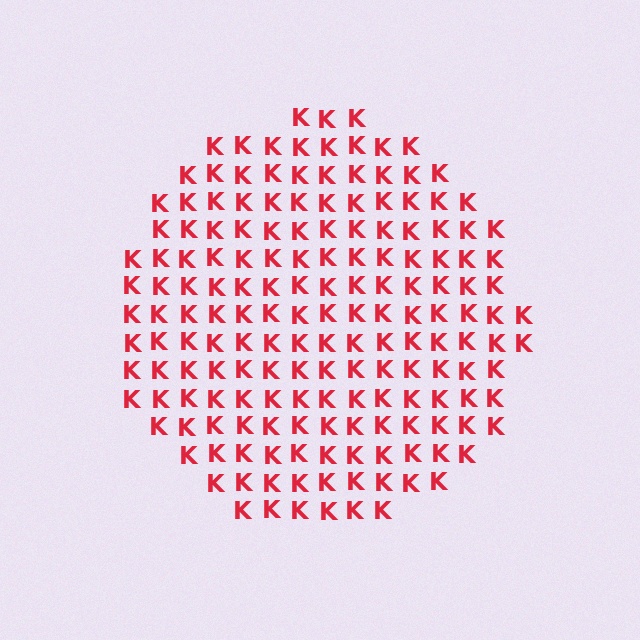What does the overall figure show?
The overall figure shows a circle.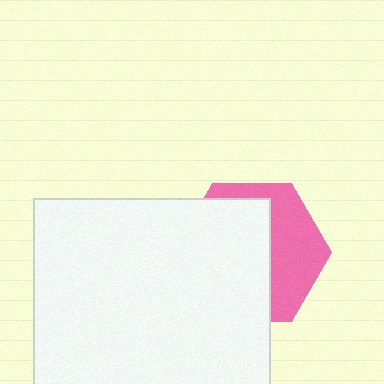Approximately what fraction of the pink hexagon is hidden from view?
Roughly 61% of the pink hexagon is hidden behind the white square.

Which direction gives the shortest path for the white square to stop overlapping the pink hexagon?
Moving left gives the shortest separation.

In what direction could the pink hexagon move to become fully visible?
The pink hexagon could move right. That would shift it out from behind the white square entirely.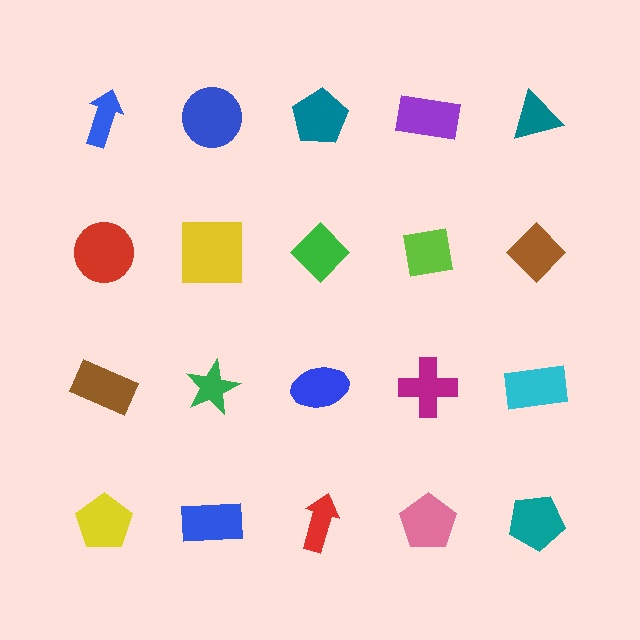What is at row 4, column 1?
A yellow pentagon.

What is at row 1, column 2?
A blue circle.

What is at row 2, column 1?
A red circle.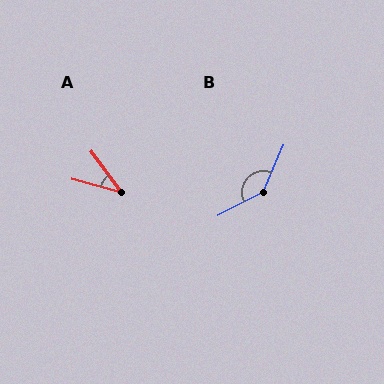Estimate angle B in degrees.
Approximately 140 degrees.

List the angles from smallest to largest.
A (38°), B (140°).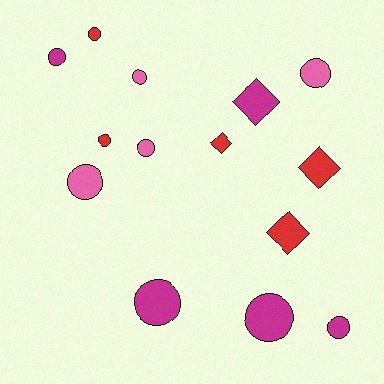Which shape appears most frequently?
Circle, with 10 objects.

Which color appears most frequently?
Magenta, with 5 objects.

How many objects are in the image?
There are 14 objects.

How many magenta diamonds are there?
There is 1 magenta diamond.